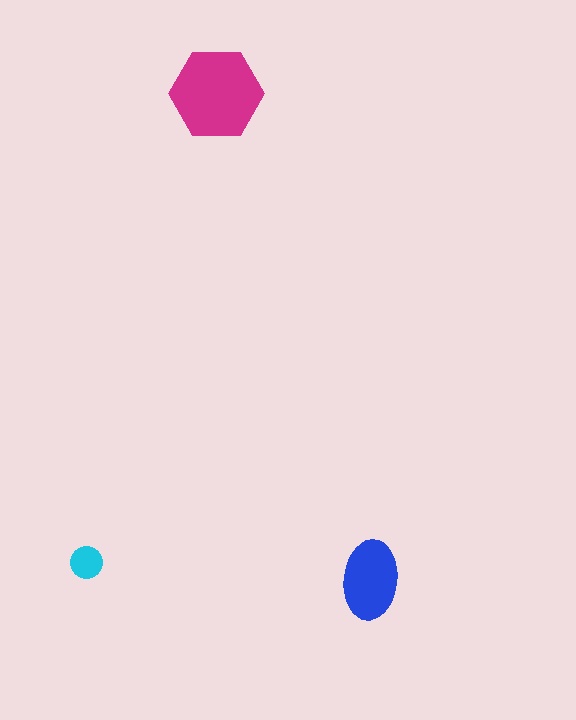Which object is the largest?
The magenta hexagon.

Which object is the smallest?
The cyan circle.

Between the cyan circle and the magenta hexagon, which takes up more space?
The magenta hexagon.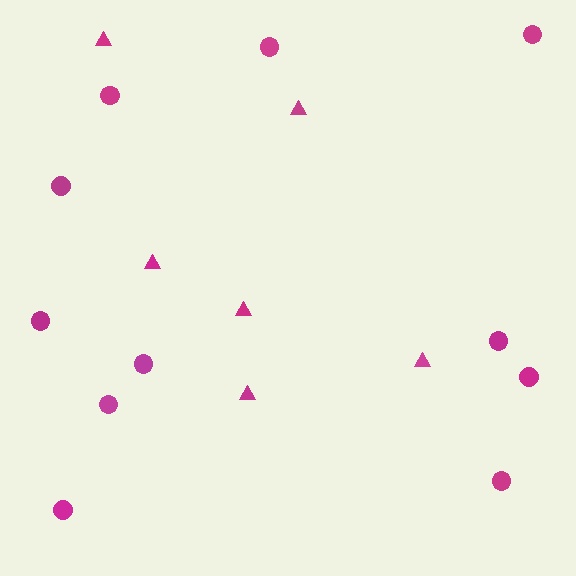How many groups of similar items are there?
There are 2 groups: one group of triangles (6) and one group of circles (11).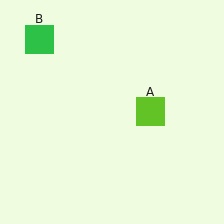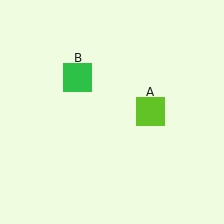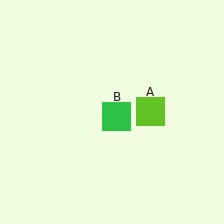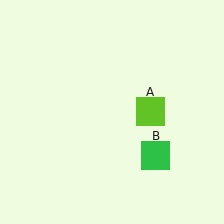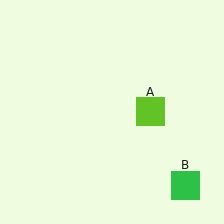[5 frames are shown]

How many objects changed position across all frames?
1 object changed position: green square (object B).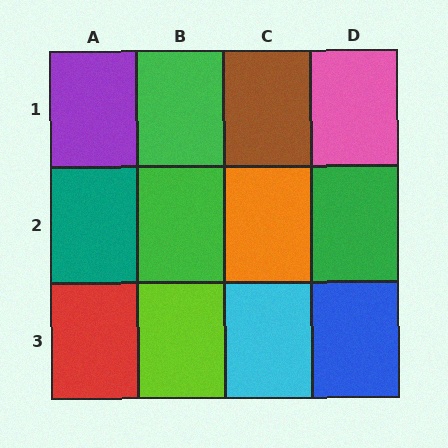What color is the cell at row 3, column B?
Lime.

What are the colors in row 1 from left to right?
Purple, green, brown, pink.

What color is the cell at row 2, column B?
Green.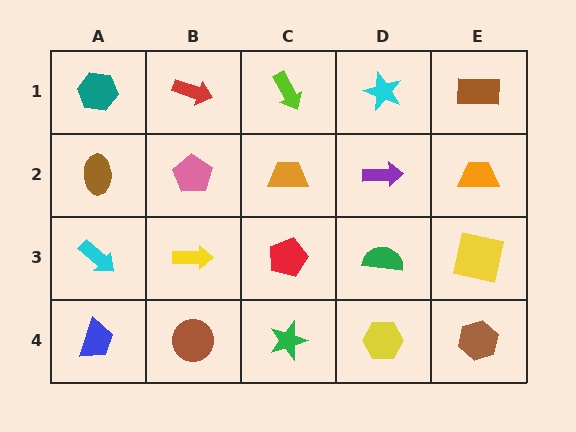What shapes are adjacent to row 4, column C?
A red pentagon (row 3, column C), a brown circle (row 4, column B), a yellow hexagon (row 4, column D).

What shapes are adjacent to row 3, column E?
An orange trapezoid (row 2, column E), a brown hexagon (row 4, column E), a green semicircle (row 3, column D).